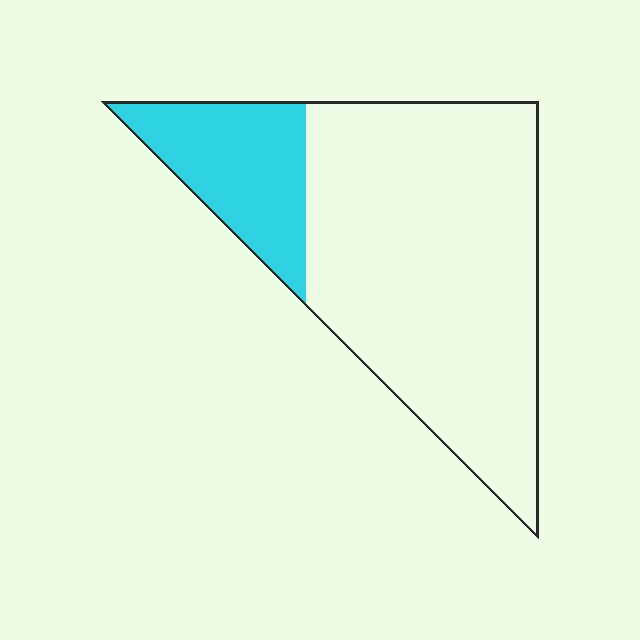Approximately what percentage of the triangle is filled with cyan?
Approximately 20%.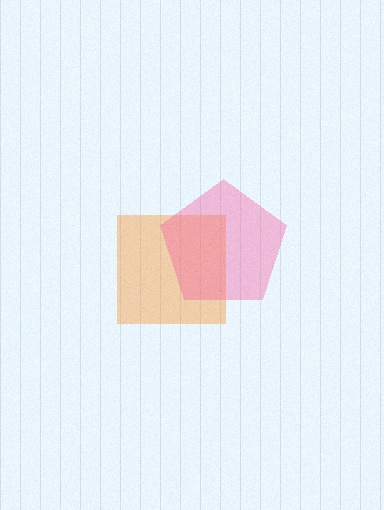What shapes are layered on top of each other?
The layered shapes are: an orange square, a pink pentagon.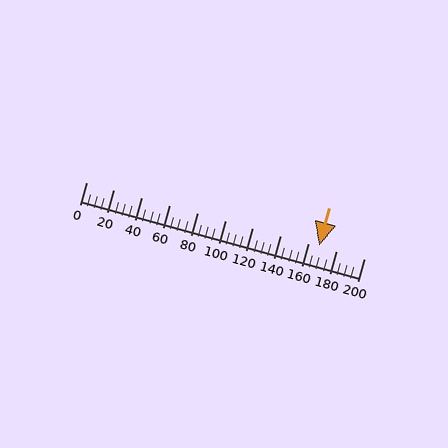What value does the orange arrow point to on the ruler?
The orange arrow points to approximately 168.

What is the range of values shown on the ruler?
The ruler shows values from 0 to 200.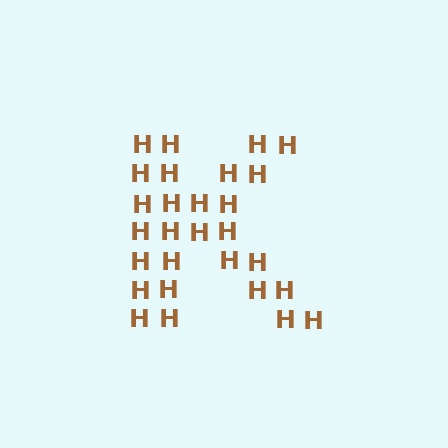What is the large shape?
The large shape is the letter K.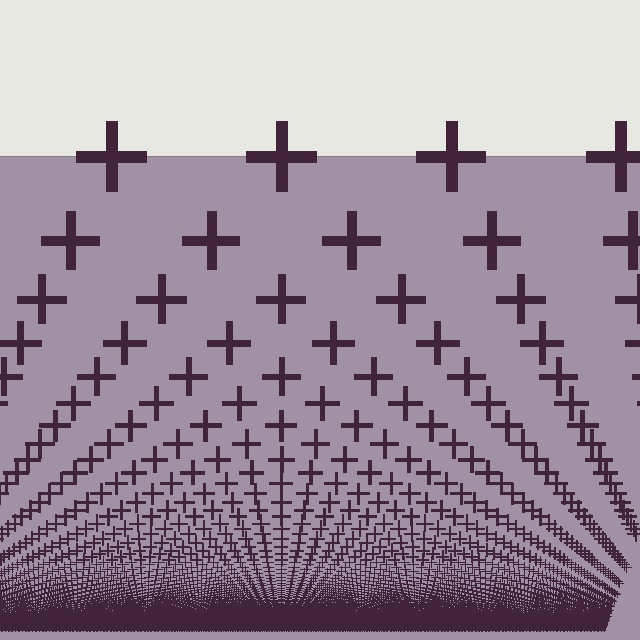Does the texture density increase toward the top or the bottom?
Density increases toward the bottom.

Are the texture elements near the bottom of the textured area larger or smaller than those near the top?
Smaller. The gradient is inverted — elements near the bottom are smaller and denser.